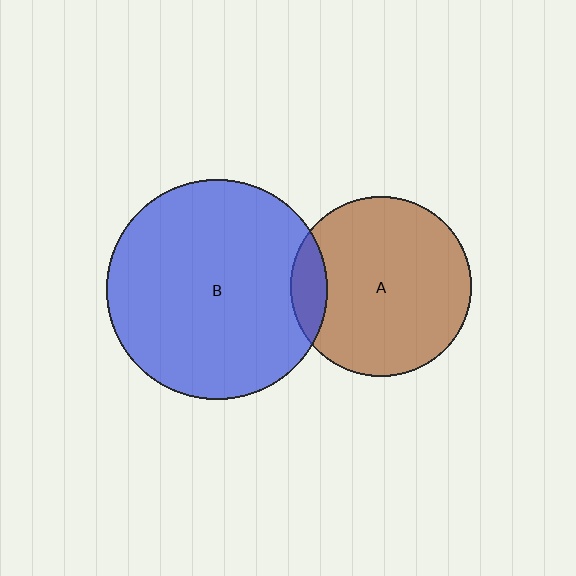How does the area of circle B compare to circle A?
Approximately 1.5 times.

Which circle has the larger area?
Circle B (blue).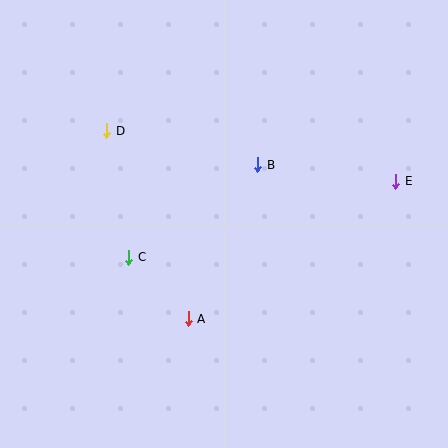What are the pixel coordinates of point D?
Point D is at (107, 131).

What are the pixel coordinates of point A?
Point A is at (188, 319).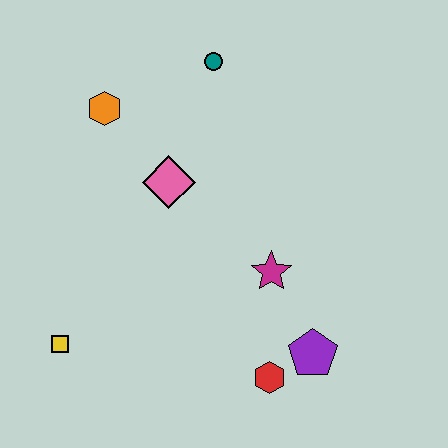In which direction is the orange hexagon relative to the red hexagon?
The orange hexagon is above the red hexagon.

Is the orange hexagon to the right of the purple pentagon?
No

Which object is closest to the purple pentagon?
The red hexagon is closest to the purple pentagon.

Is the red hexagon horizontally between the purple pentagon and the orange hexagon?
Yes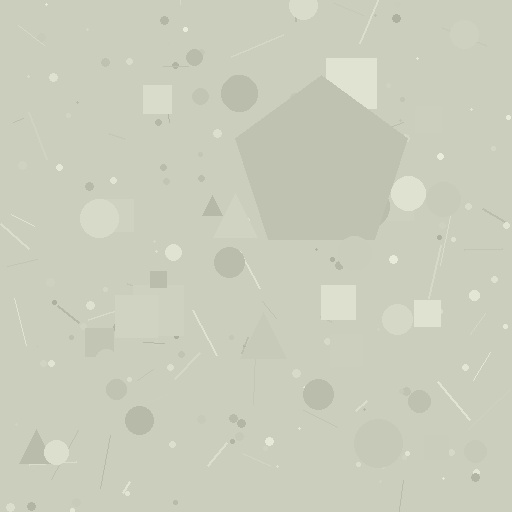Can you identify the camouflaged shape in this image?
The camouflaged shape is a pentagon.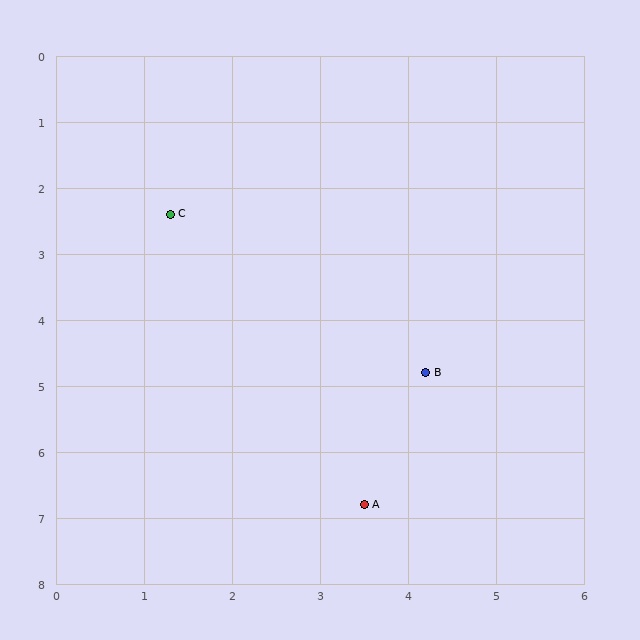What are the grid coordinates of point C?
Point C is at approximately (1.3, 2.4).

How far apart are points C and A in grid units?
Points C and A are about 4.9 grid units apart.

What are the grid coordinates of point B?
Point B is at approximately (4.2, 4.8).